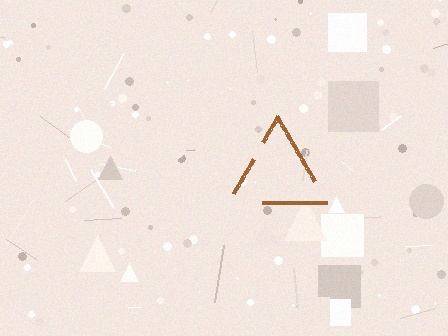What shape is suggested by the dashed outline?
The dashed outline suggests a triangle.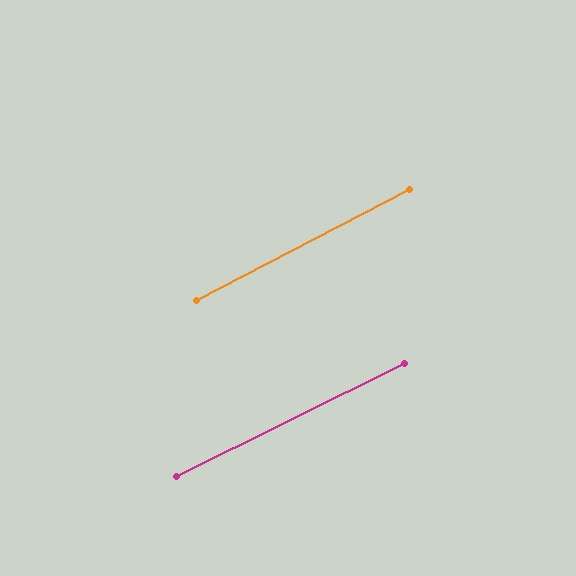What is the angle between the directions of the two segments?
Approximately 1 degree.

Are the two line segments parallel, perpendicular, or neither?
Parallel — their directions differ by only 1.1°.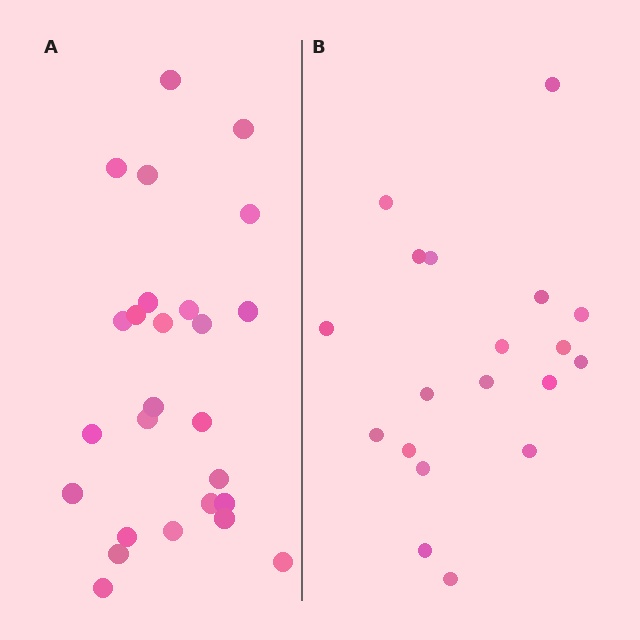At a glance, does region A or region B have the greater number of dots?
Region A (the left region) has more dots.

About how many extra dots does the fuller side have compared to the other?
Region A has roughly 8 or so more dots than region B.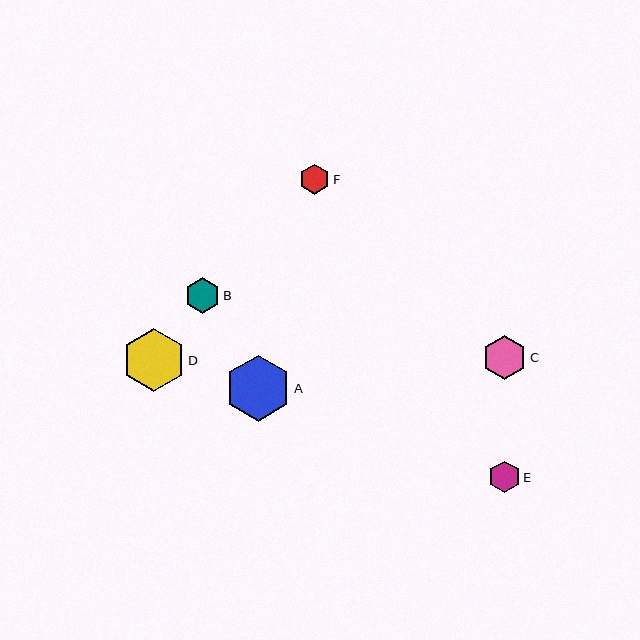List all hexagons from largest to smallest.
From largest to smallest: A, D, C, B, E, F.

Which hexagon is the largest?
Hexagon A is the largest with a size of approximately 66 pixels.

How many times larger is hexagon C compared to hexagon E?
Hexagon C is approximately 1.4 times the size of hexagon E.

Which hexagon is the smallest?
Hexagon F is the smallest with a size of approximately 30 pixels.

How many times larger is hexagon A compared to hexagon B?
Hexagon A is approximately 1.9 times the size of hexagon B.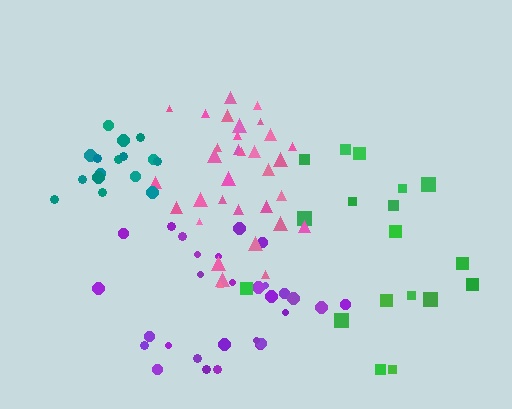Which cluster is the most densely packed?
Teal.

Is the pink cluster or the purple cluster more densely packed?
Pink.